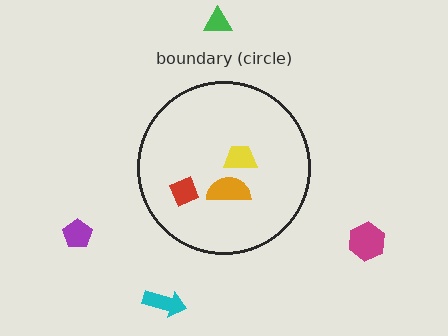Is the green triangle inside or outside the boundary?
Outside.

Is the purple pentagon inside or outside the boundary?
Outside.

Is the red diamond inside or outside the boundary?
Inside.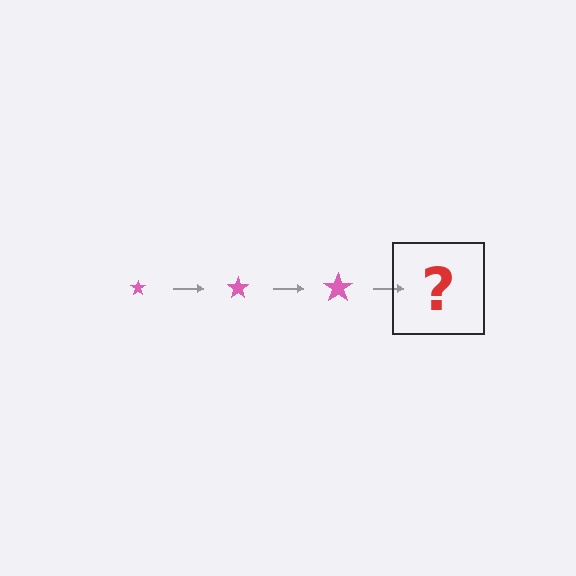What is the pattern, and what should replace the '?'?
The pattern is that the star gets progressively larger each step. The '?' should be a pink star, larger than the previous one.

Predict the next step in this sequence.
The next step is a pink star, larger than the previous one.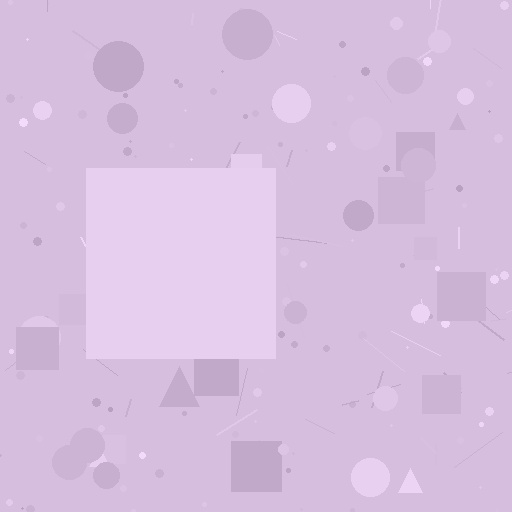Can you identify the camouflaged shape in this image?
The camouflaged shape is a square.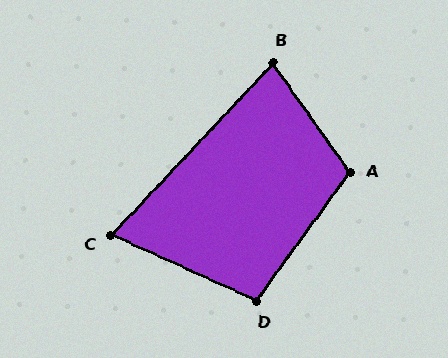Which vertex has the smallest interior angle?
C, at approximately 71 degrees.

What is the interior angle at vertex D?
Approximately 102 degrees (obtuse).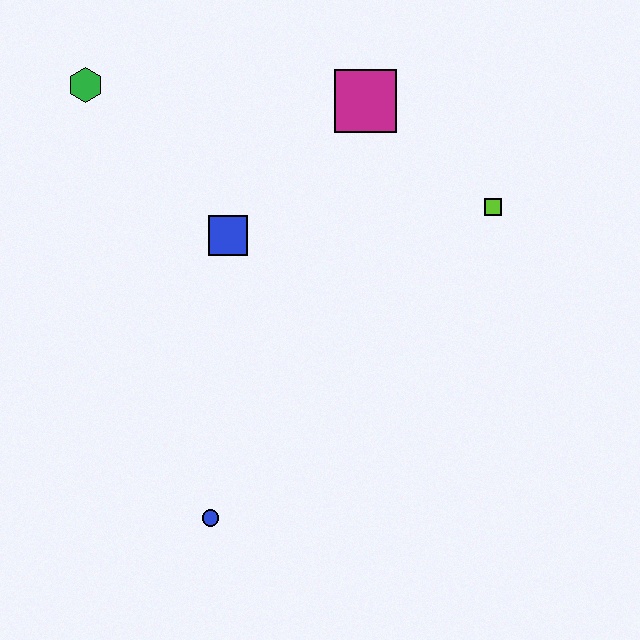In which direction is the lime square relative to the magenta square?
The lime square is to the right of the magenta square.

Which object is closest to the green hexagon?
The blue square is closest to the green hexagon.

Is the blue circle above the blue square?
No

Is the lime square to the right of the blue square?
Yes